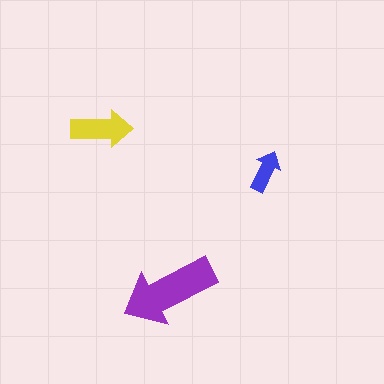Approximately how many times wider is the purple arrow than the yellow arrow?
About 1.5 times wider.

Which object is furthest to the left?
The yellow arrow is leftmost.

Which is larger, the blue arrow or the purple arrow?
The purple one.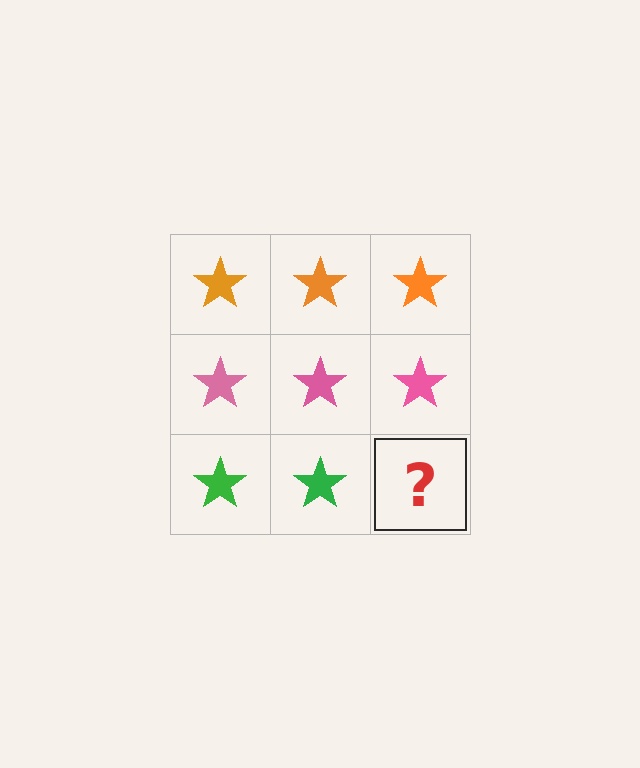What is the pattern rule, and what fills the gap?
The rule is that each row has a consistent color. The gap should be filled with a green star.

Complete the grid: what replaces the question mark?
The question mark should be replaced with a green star.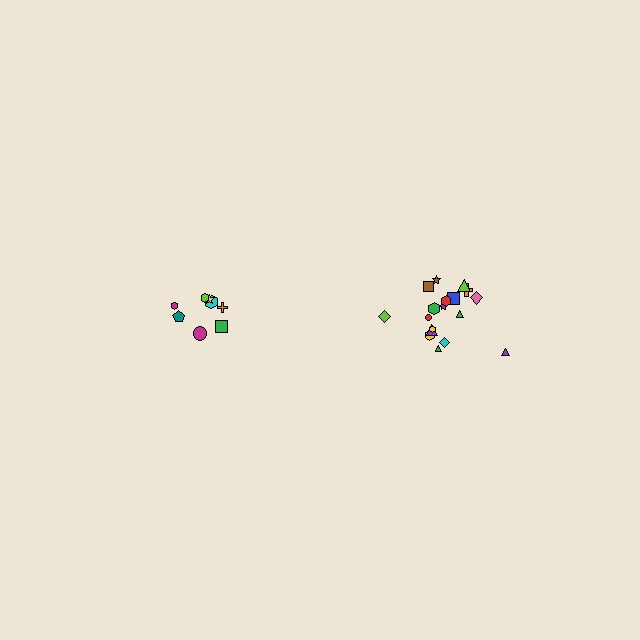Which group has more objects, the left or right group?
The right group.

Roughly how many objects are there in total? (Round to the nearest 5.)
Roughly 25 objects in total.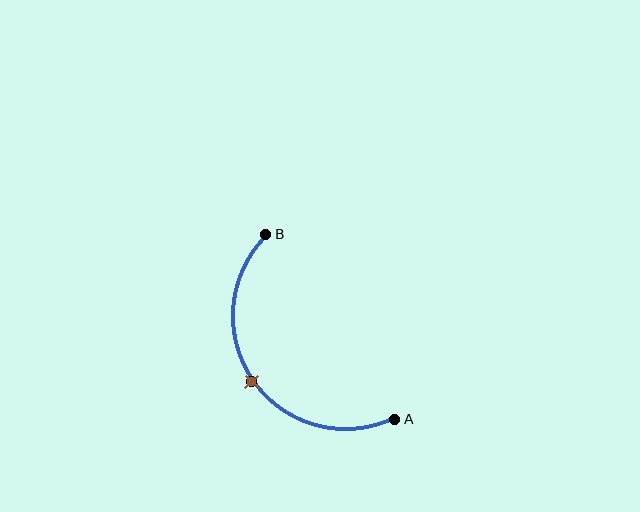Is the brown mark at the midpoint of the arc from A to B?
Yes. The brown mark lies on the arc at equal arc-length from both A and B — it is the arc midpoint.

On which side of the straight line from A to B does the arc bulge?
The arc bulges below and to the left of the straight line connecting A and B.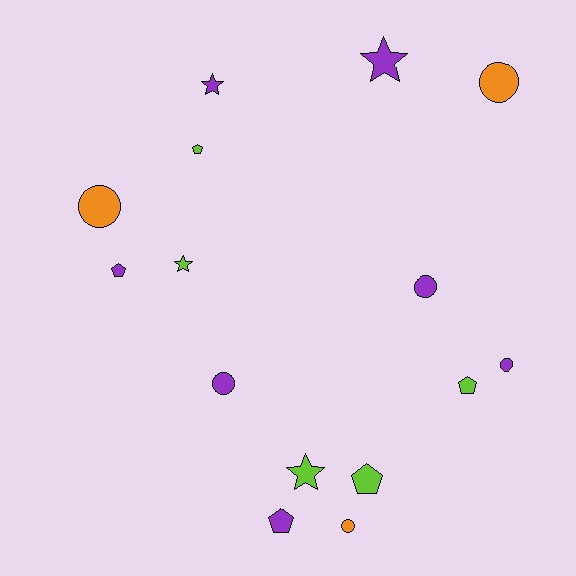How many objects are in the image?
There are 15 objects.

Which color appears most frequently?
Purple, with 7 objects.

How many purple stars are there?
There are 2 purple stars.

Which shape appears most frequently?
Circle, with 6 objects.